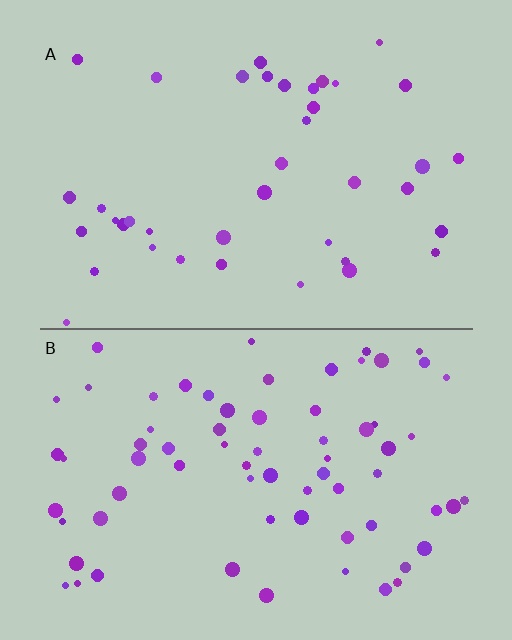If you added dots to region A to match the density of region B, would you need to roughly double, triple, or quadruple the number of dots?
Approximately double.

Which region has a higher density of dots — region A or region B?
B (the bottom).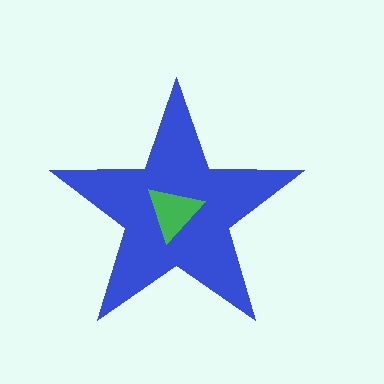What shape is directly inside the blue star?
The green triangle.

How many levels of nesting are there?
2.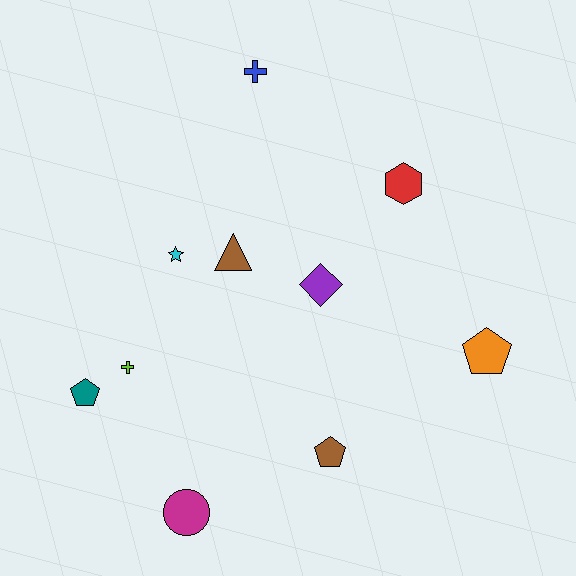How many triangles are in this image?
There is 1 triangle.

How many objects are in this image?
There are 10 objects.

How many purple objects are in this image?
There is 1 purple object.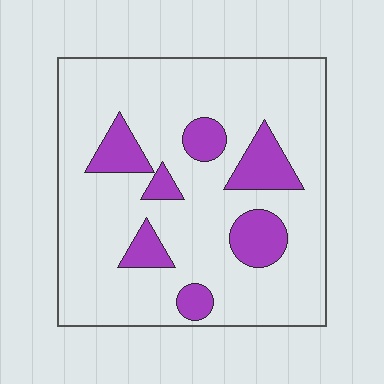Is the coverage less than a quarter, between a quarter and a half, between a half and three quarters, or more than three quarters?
Less than a quarter.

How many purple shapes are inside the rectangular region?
7.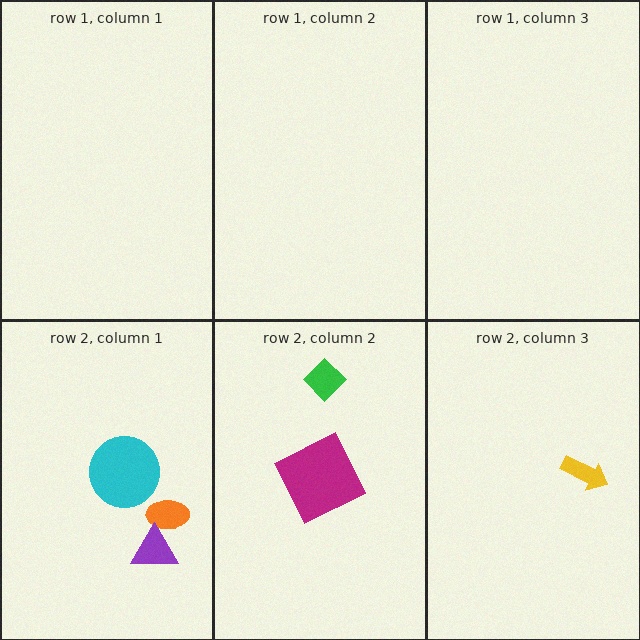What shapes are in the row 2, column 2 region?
The green diamond, the magenta square.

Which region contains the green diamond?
The row 2, column 2 region.